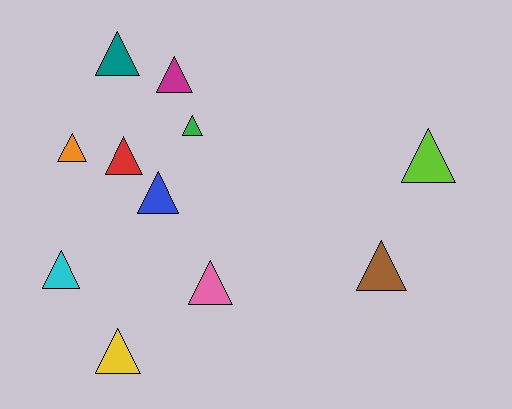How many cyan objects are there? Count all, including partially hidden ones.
There is 1 cyan object.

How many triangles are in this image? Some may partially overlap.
There are 11 triangles.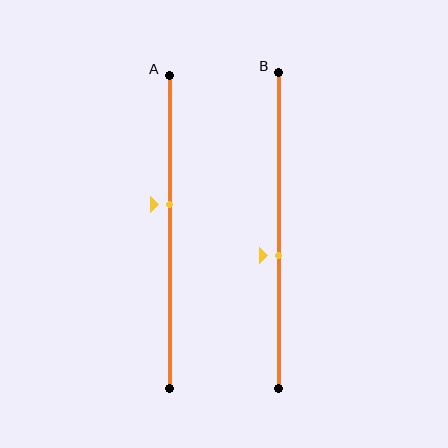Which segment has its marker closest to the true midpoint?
Segment B has its marker closest to the true midpoint.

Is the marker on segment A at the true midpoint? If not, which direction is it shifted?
No, the marker on segment A is shifted upward by about 9% of the segment length.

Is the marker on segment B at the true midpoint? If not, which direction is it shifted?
No, the marker on segment B is shifted downward by about 8% of the segment length.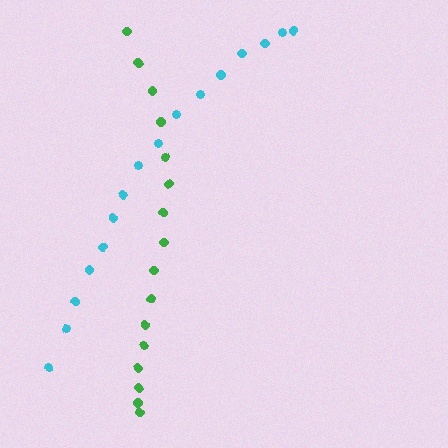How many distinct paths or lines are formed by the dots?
There are 2 distinct paths.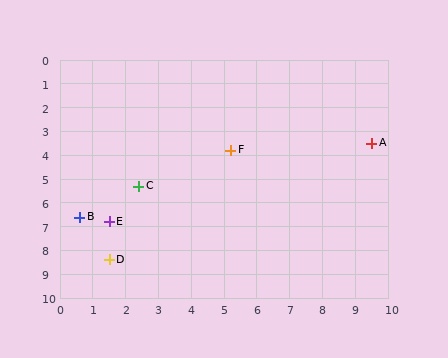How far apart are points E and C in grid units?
Points E and C are about 1.7 grid units apart.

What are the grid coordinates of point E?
Point E is at approximately (1.5, 6.8).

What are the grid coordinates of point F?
Point F is at approximately (5.2, 3.8).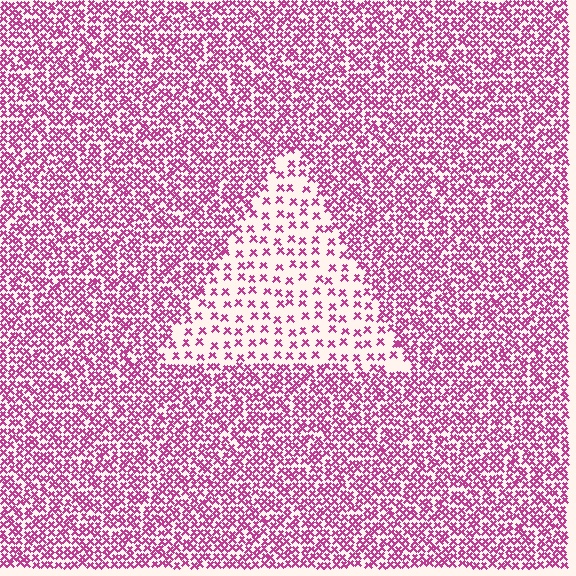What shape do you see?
I see a triangle.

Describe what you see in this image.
The image contains small magenta elements arranged at two different densities. A triangle-shaped region is visible where the elements are less densely packed than the surrounding area.